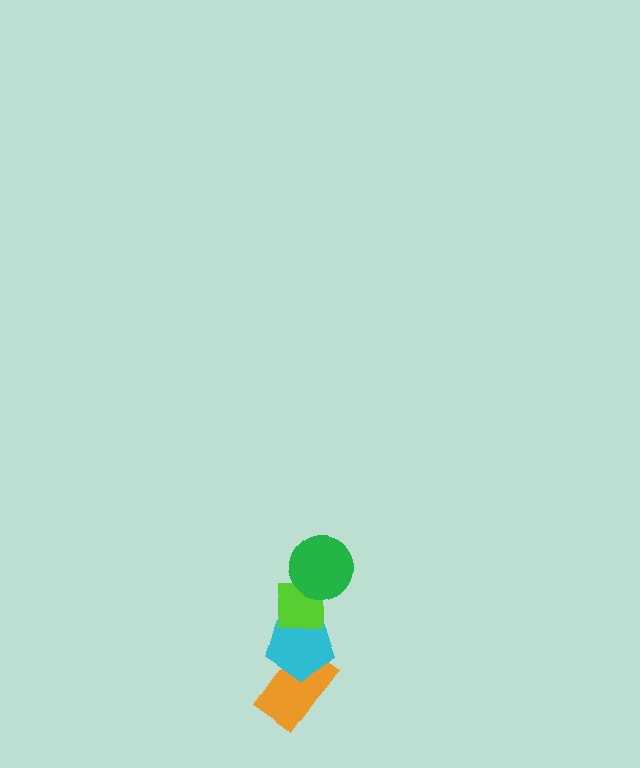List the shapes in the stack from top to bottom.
From top to bottom: the green circle, the lime square, the cyan pentagon, the orange rectangle.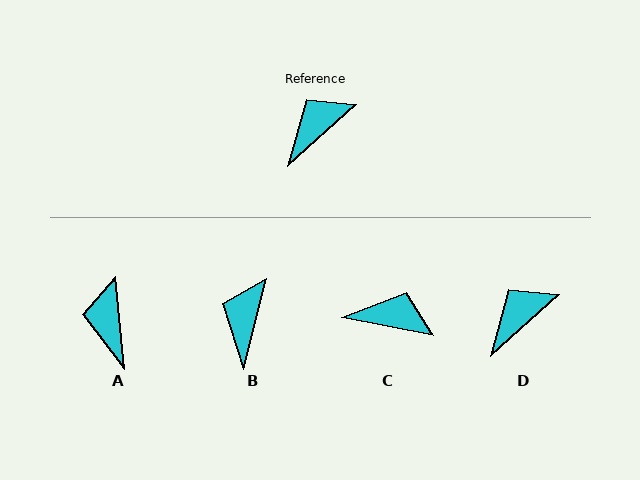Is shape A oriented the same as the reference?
No, it is off by about 53 degrees.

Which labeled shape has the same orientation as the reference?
D.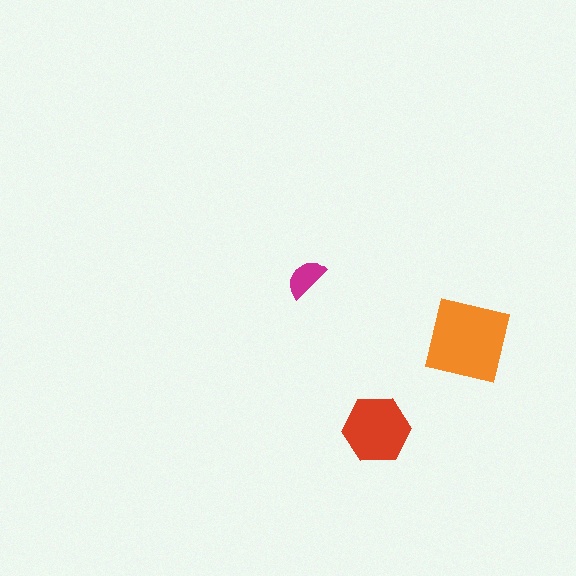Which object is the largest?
The orange square.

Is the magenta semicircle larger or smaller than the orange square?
Smaller.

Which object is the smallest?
The magenta semicircle.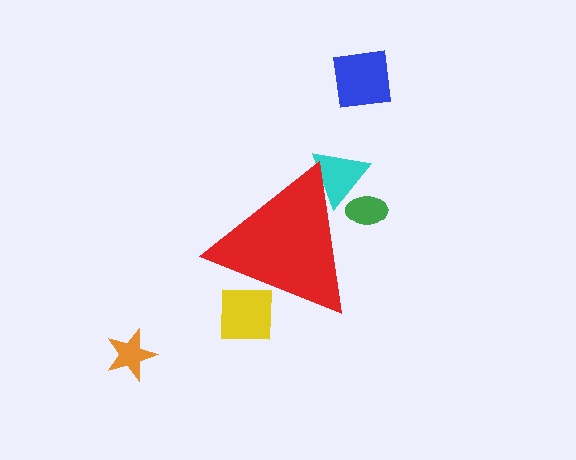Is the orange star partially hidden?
No, the orange star is fully visible.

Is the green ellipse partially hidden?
Yes, the green ellipse is partially hidden behind the red triangle.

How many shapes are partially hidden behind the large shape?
3 shapes are partially hidden.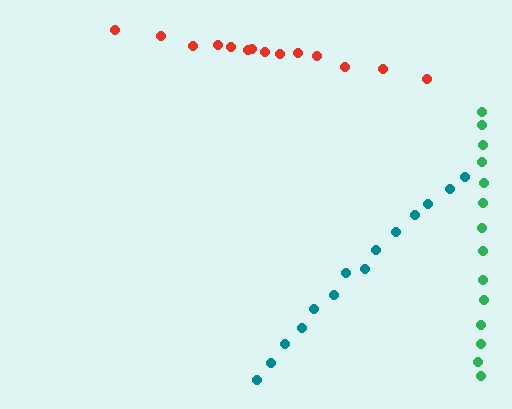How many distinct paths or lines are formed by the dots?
There are 3 distinct paths.